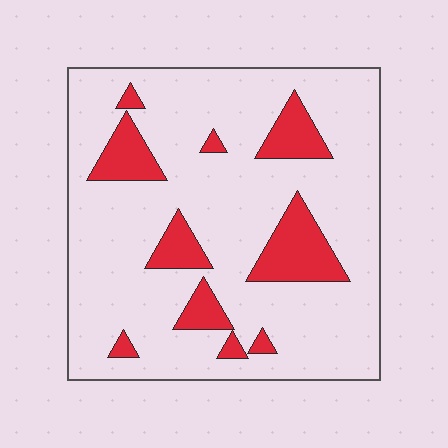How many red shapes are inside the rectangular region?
10.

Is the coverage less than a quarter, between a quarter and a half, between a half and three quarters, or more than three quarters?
Less than a quarter.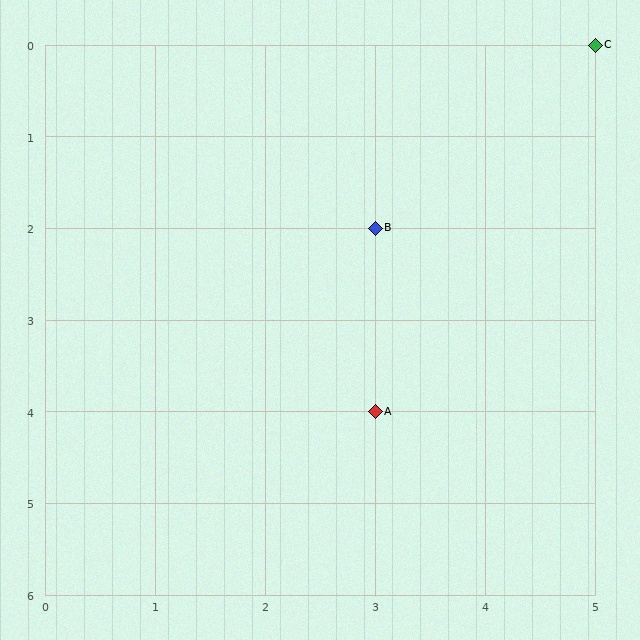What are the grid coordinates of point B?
Point B is at grid coordinates (3, 2).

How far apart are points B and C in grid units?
Points B and C are 2 columns and 2 rows apart (about 2.8 grid units diagonally).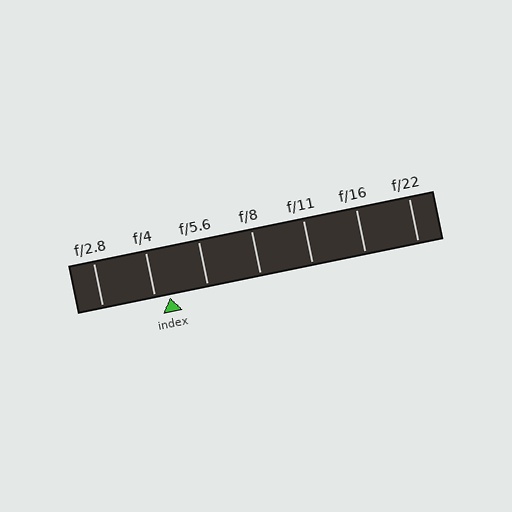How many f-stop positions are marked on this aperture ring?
There are 7 f-stop positions marked.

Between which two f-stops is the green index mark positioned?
The index mark is between f/4 and f/5.6.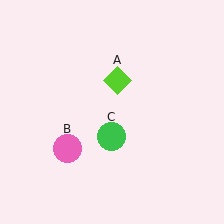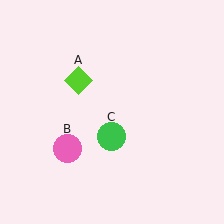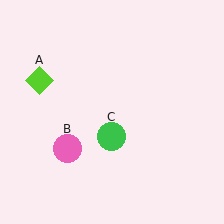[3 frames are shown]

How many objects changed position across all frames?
1 object changed position: lime diamond (object A).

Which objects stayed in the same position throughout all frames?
Pink circle (object B) and green circle (object C) remained stationary.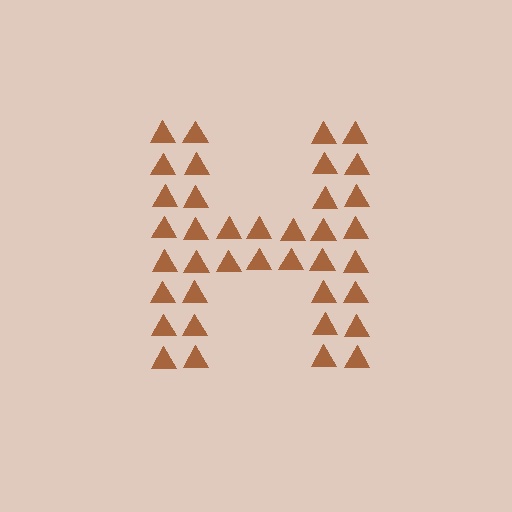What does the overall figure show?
The overall figure shows the letter H.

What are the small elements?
The small elements are triangles.